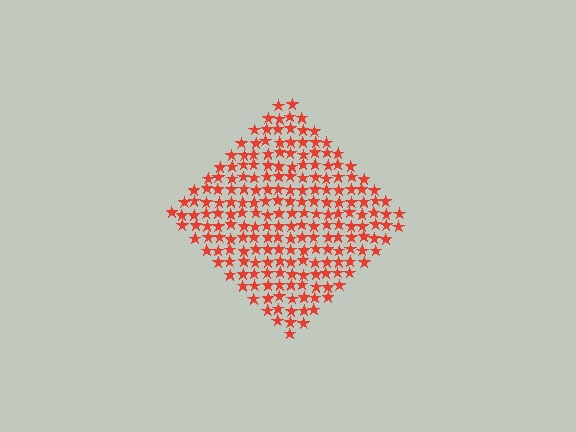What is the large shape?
The large shape is a diamond.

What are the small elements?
The small elements are stars.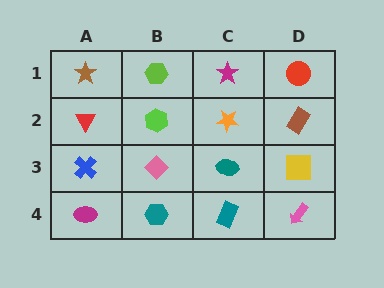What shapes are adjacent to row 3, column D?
A brown rectangle (row 2, column D), a pink arrow (row 4, column D), a teal ellipse (row 3, column C).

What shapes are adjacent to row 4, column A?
A blue cross (row 3, column A), a teal hexagon (row 4, column B).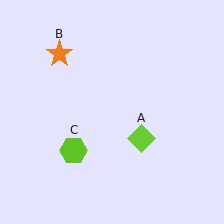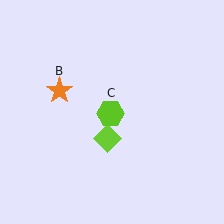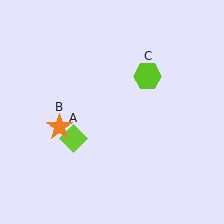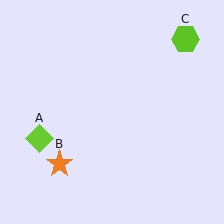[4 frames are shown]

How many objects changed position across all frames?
3 objects changed position: lime diamond (object A), orange star (object B), lime hexagon (object C).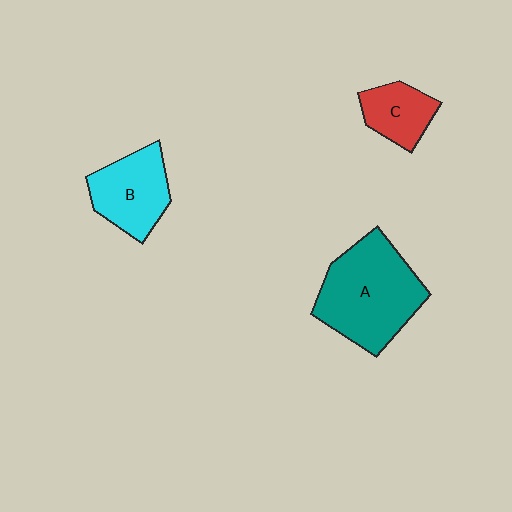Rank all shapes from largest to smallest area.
From largest to smallest: A (teal), B (cyan), C (red).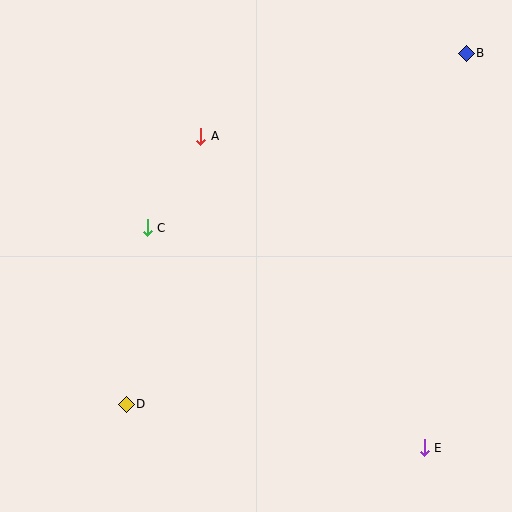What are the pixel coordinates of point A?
Point A is at (201, 136).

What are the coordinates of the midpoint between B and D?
The midpoint between B and D is at (296, 229).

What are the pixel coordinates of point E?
Point E is at (424, 448).